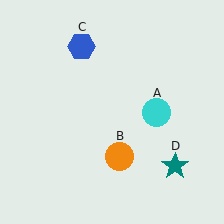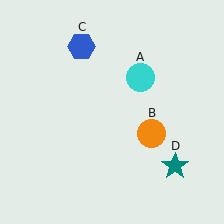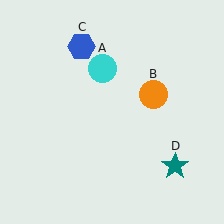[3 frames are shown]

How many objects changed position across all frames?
2 objects changed position: cyan circle (object A), orange circle (object B).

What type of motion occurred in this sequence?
The cyan circle (object A), orange circle (object B) rotated counterclockwise around the center of the scene.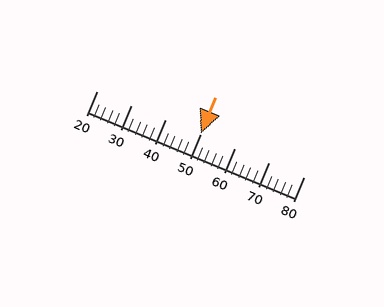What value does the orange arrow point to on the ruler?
The orange arrow points to approximately 50.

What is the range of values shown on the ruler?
The ruler shows values from 20 to 80.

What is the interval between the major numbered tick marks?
The major tick marks are spaced 10 units apart.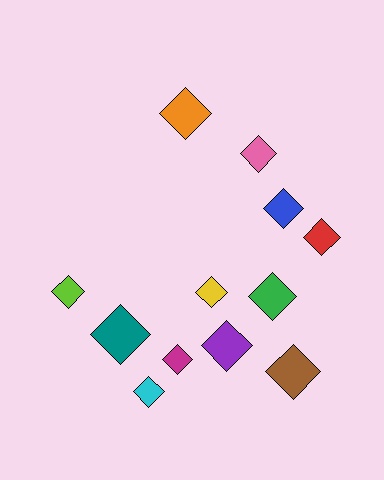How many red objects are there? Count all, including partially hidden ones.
There is 1 red object.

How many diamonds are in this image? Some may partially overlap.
There are 12 diamonds.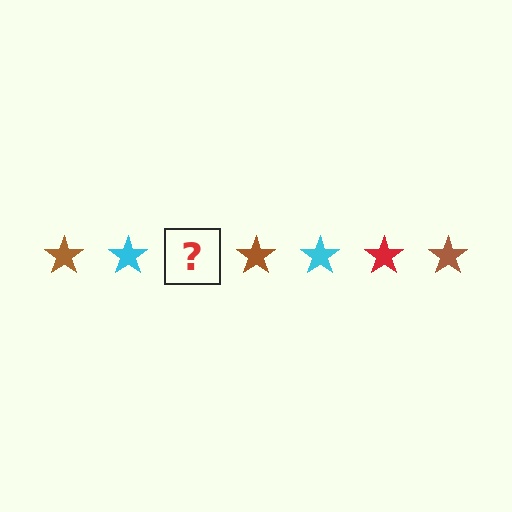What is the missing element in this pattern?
The missing element is a red star.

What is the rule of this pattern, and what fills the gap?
The rule is that the pattern cycles through brown, cyan, red stars. The gap should be filled with a red star.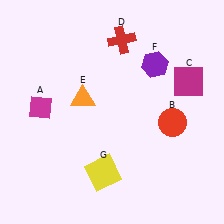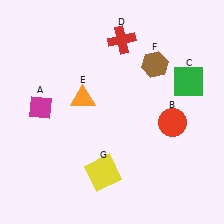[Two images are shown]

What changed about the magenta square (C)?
In Image 1, C is magenta. In Image 2, it changed to green.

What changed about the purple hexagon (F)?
In Image 1, F is purple. In Image 2, it changed to brown.